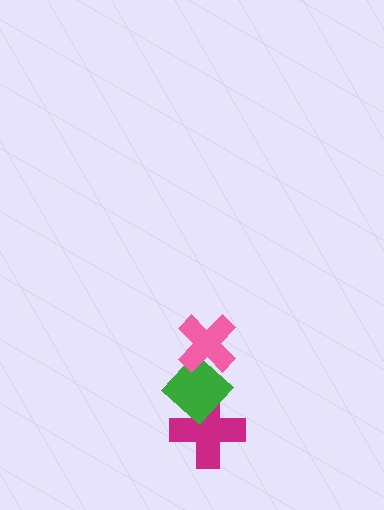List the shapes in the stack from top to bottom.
From top to bottom: the pink cross, the green diamond, the magenta cross.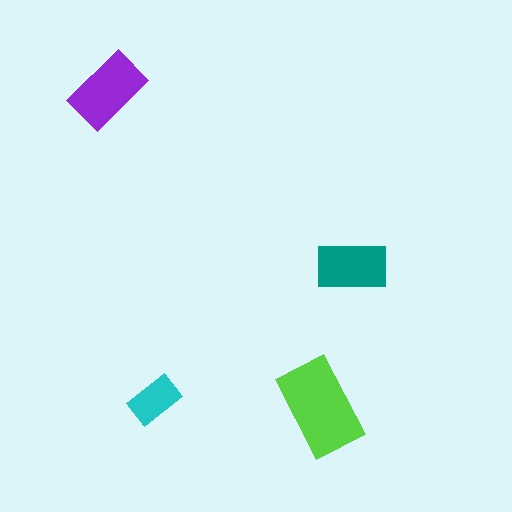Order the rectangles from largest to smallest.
the lime one, the purple one, the teal one, the cyan one.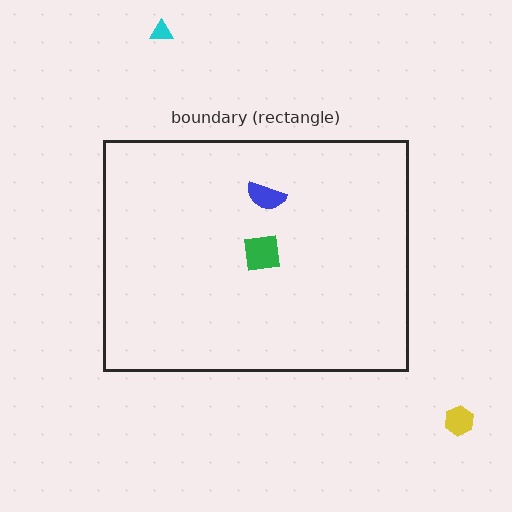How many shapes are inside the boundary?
2 inside, 2 outside.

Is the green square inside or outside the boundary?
Inside.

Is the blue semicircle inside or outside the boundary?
Inside.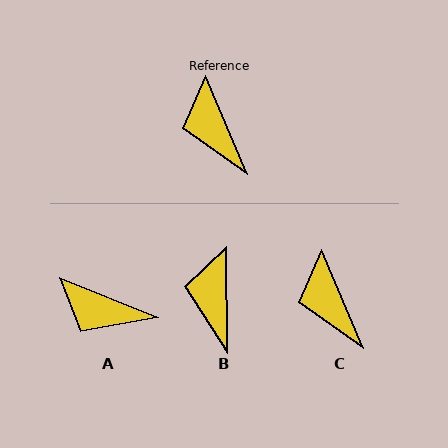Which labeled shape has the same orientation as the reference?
C.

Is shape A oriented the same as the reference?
No, it is off by about 45 degrees.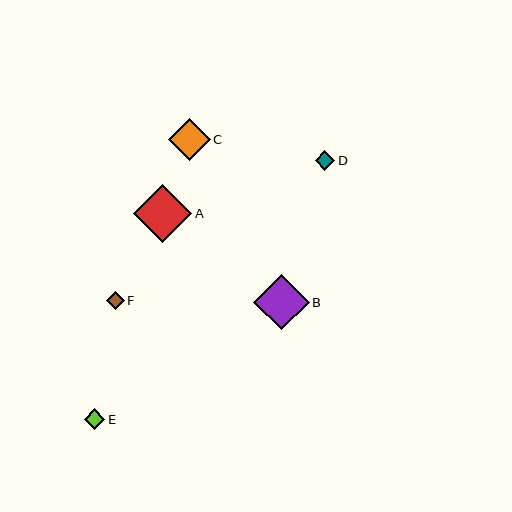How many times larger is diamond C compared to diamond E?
Diamond C is approximately 2.1 times the size of diamond E.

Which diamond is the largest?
Diamond A is the largest with a size of approximately 58 pixels.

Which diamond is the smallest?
Diamond F is the smallest with a size of approximately 18 pixels.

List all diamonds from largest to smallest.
From largest to smallest: A, B, C, E, D, F.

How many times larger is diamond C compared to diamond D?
Diamond C is approximately 2.2 times the size of diamond D.